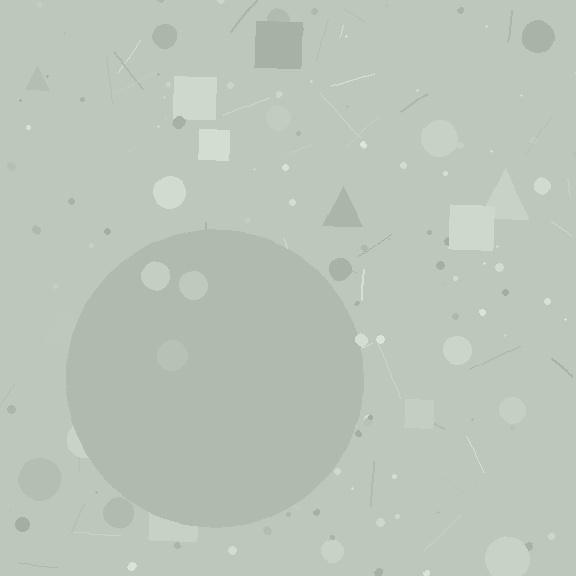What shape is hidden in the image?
A circle is hidden in the image.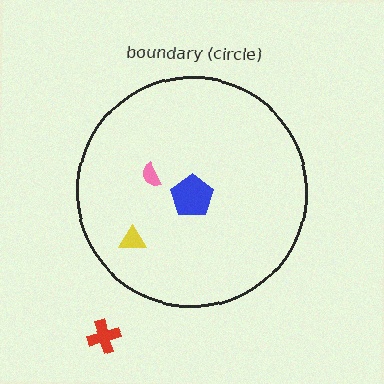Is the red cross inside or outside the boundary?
Outside.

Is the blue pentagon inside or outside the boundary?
Inside.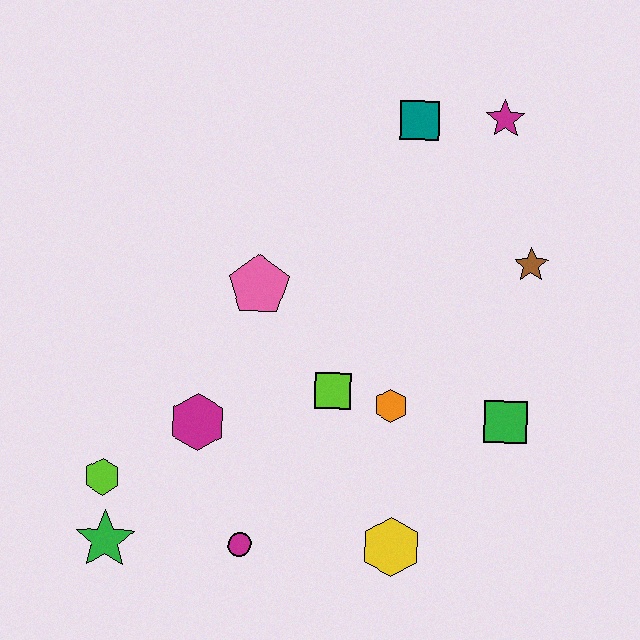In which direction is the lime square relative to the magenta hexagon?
The lime square is to the right of the magenta hexagon.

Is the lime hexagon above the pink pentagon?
No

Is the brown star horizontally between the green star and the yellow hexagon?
No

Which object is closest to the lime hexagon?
The green star is closest to the lime hexagon.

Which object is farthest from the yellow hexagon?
The magenta star is farthest from the yellow hexagon.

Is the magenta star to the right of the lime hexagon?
Yes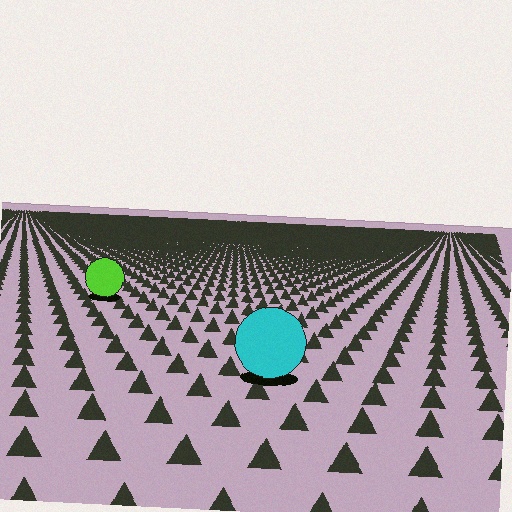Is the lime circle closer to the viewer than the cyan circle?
No. The cyan circle is closer — you can tell from the texture gradient: the ground texture is coarser near it.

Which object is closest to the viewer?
The cyan circle is closest. The texture marks near it are larger and more spread out.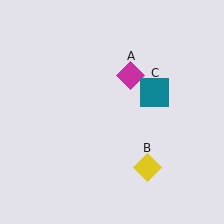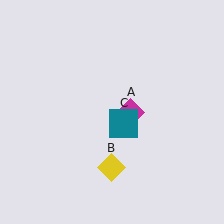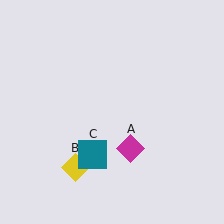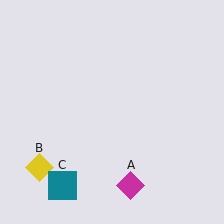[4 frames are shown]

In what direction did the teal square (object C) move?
The teal square (object C) moved down and to the left.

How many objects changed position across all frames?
3 objects changed position: magenta diamond (object A), yellow diamond (object B), teal square (object C).